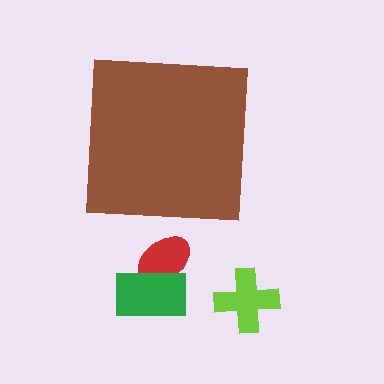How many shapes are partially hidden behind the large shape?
0 shapes are partially hidden.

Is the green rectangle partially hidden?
No, the green rectangle is fully visible.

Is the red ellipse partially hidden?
No, the red ellipse is fully visible.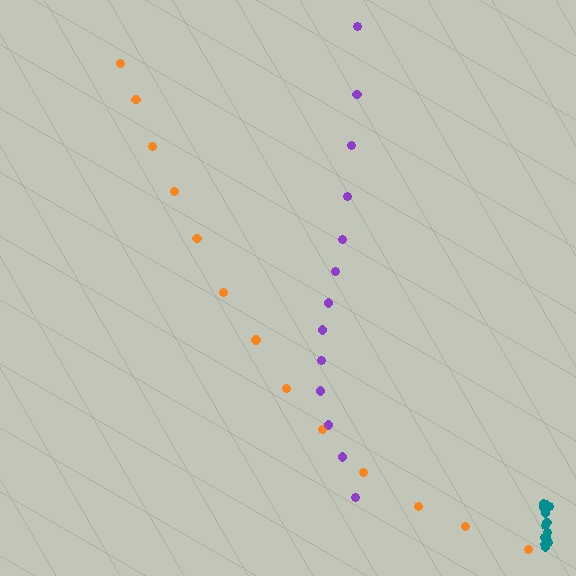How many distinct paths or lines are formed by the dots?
There are 3 distinct paths.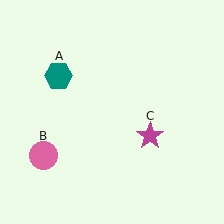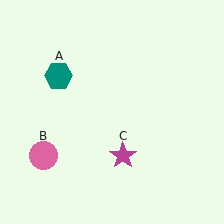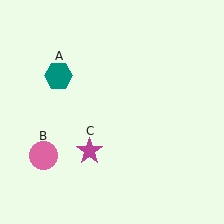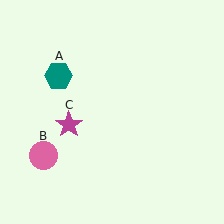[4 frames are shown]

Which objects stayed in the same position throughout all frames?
Teal hexagon (object A) and pink circle (object B) remained stationary.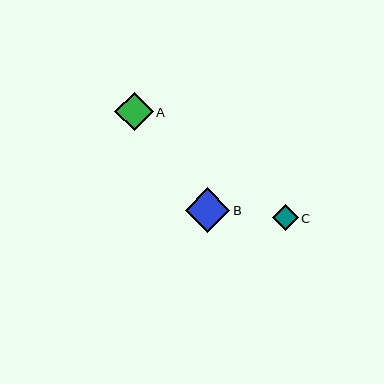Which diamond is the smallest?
Diamond C is the smallest with a size of approximately 26 pixels.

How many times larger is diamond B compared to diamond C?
Diamond B is approximately 1.7 times the size of diamond C.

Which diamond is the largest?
Diamond B is the largest with a size of approximately 45 pixels.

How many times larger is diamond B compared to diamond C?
Diamond B is approximately 1.7 times the size of diamond C.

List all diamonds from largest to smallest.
From largest to smallest: B, A, C.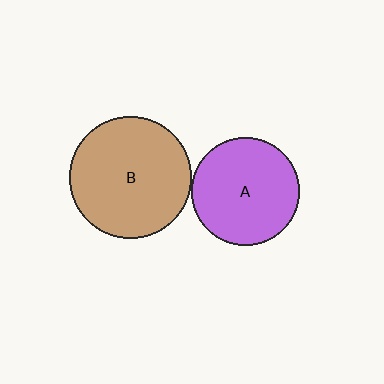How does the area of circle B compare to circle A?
Approximately 1.3 times.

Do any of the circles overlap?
No, none of the circles overlap.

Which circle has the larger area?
Circle B (brown).